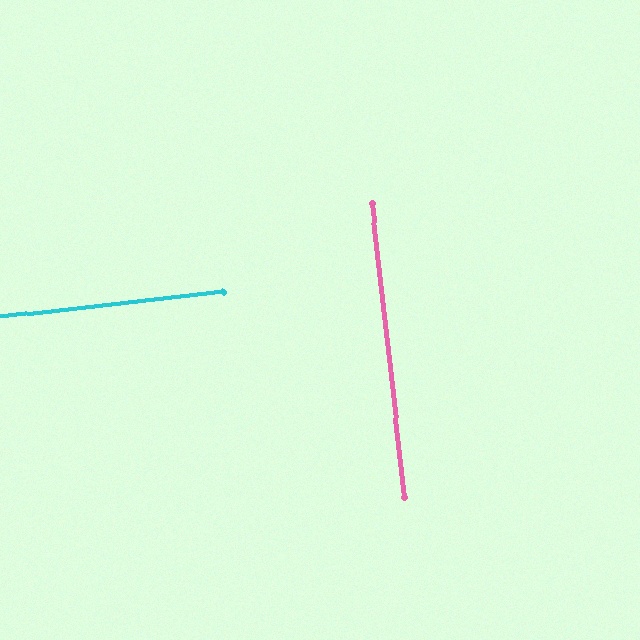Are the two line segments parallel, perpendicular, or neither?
Perpendicular — they meet at approximately 90°.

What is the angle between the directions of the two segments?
Approximately 90 degrees.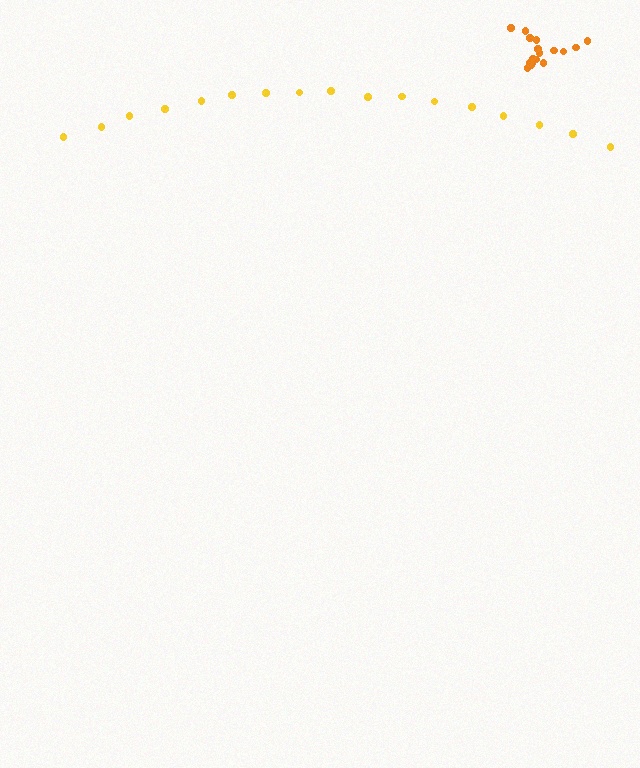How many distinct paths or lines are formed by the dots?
There are 2 distinct paths.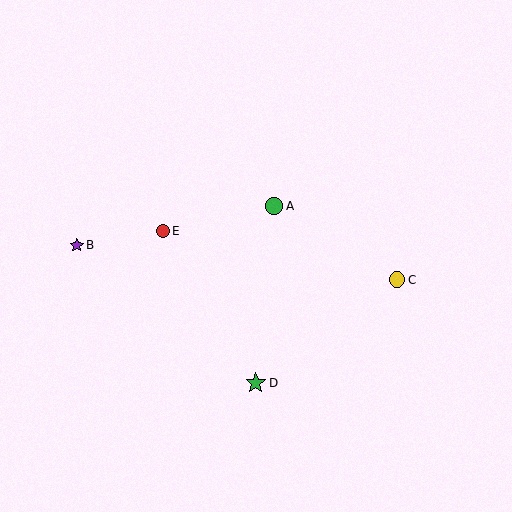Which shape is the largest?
The green star (labeled D) is the largest.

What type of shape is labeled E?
Shape E is a red circle.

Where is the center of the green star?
The center of the green star is at (256, 383).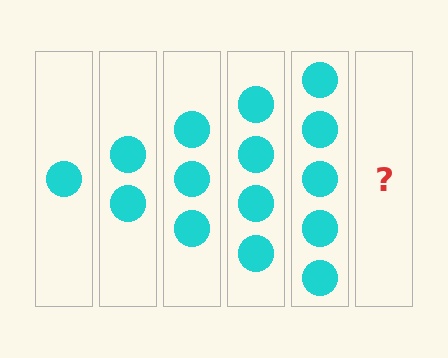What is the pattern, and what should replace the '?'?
The pattern is that each step adds one more circle. The '?' should be 6 circles.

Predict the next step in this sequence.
The next step is 6 circles.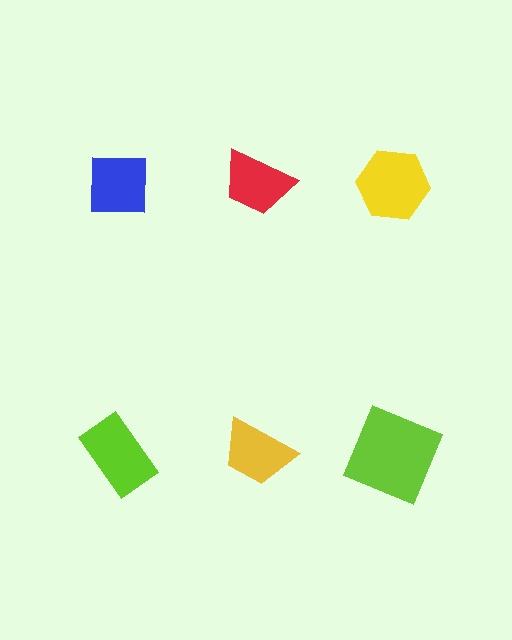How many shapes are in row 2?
3 shapes.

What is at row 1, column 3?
A yellow hexagon.